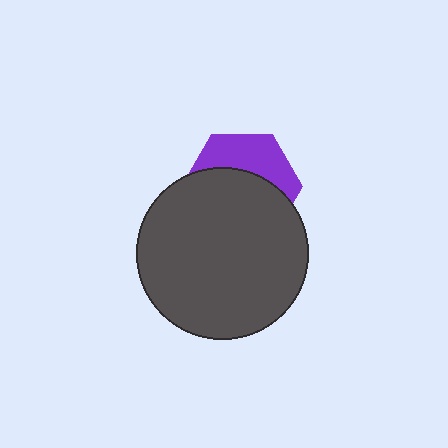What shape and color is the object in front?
The object in front is a dark gray circle.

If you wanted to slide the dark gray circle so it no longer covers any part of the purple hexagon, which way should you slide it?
Slide it down — that is the most direct way to separate the two shapes.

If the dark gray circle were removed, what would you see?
You would see the complete purple hexagon.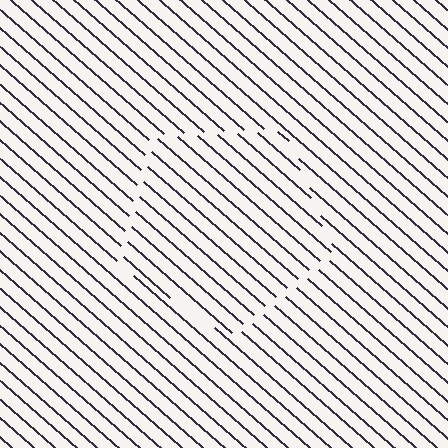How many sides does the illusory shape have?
5 sides — the line-ends trace a pentagon.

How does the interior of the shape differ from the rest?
The interior of the shape contains the same grating, shifted by half a period — the contour is defined by the phase discontinuity where line-ends from the inner and outer gratings abut.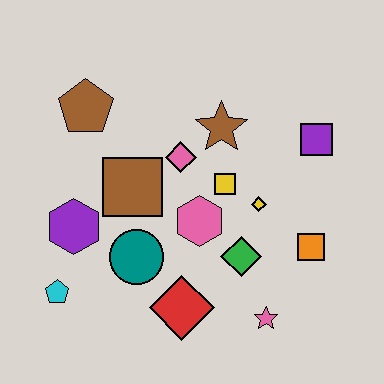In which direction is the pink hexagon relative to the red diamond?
The pink hexagon is above the red diamond.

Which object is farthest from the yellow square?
The cyan pentagon is farthest from the yellow square.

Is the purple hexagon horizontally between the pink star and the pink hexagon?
No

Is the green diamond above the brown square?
No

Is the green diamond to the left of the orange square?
Yes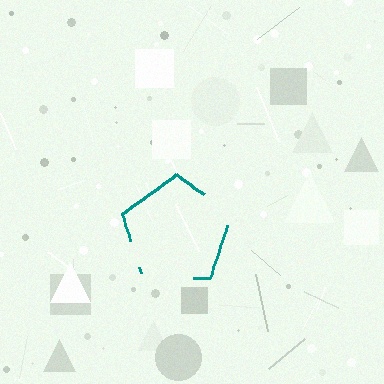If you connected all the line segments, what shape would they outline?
They would outline a pentagon.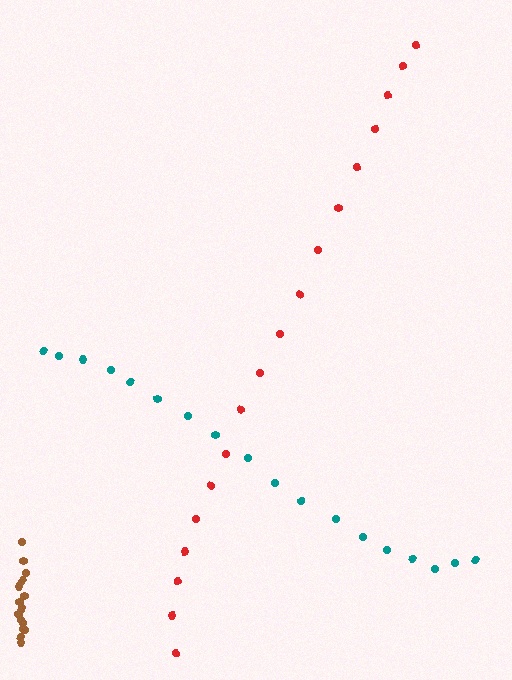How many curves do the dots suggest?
There are 3 distinct paths.